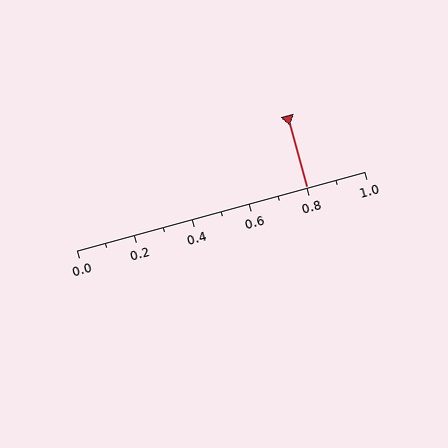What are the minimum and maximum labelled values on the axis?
The axis runs from 0.0 to 1.0.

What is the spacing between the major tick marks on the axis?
The major ticks are spaced 0.2 apart.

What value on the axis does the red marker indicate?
The marker indicates approximately 0.8.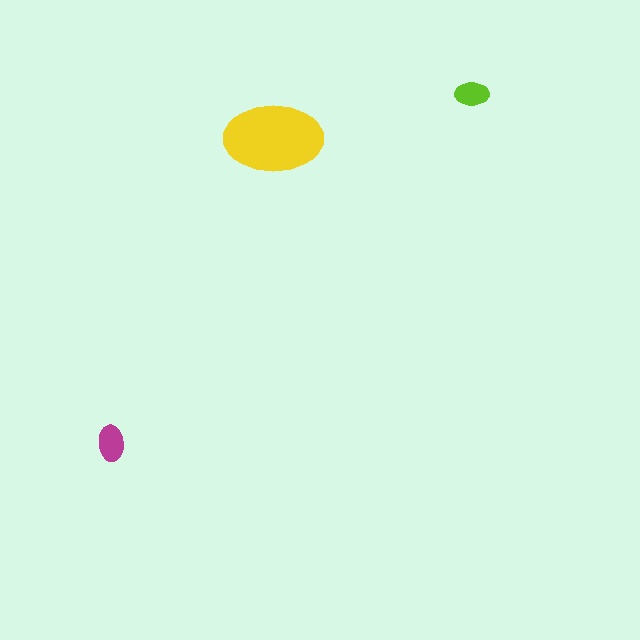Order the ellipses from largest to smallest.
the yellow one, the magenta one, the lime one.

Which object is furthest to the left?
The magenta ellipse is leftmost.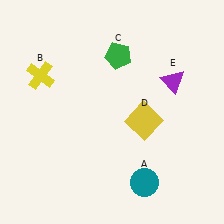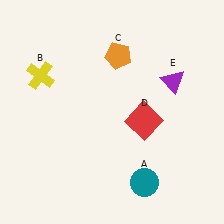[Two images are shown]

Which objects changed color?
C changed from green to orange. D changed from yellow to red.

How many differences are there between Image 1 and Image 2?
There are 2 differences between the two images.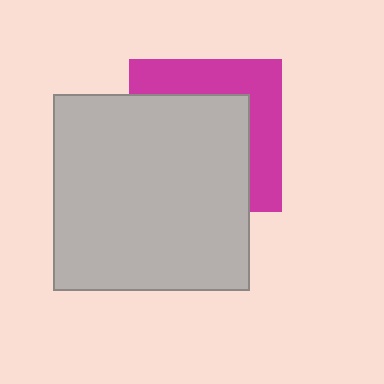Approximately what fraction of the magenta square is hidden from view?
Roughly 61% of the magenta square is hidden behind the light gray square.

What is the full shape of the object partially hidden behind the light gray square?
The partially hidden object is a magenta square.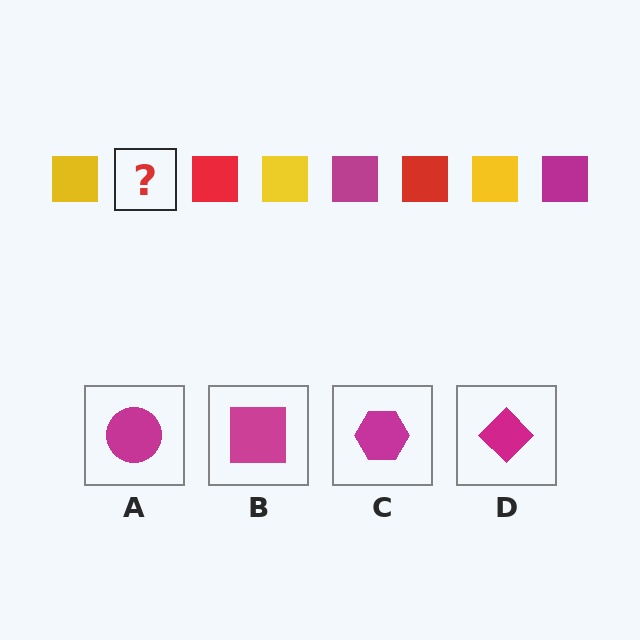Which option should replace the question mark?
Option B.